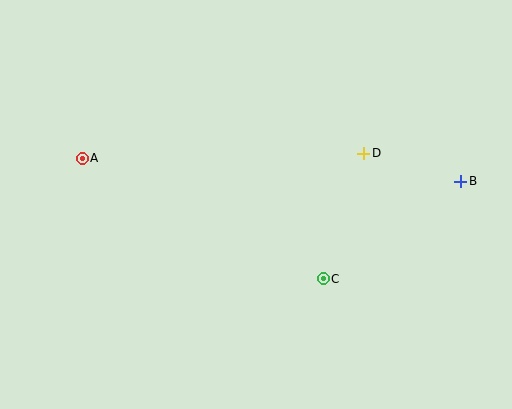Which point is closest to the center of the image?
Point C at (323, 279) is closest to the center.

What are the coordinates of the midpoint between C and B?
The midpoint between C and B is at (392, 230).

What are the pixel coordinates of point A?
Point A is at (82, 158).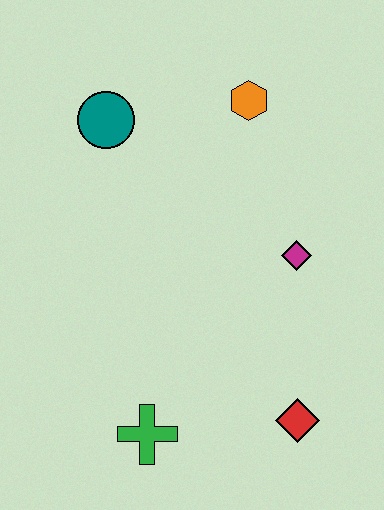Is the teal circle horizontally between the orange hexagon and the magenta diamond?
No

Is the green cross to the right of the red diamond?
No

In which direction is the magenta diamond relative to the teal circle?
The magenta diamond is to the right of the teal circle.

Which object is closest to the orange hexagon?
The teal circle is closest to the orange hexagon.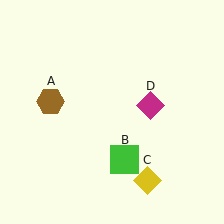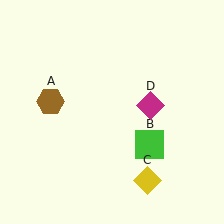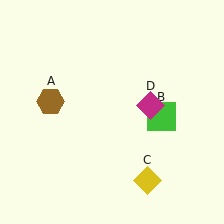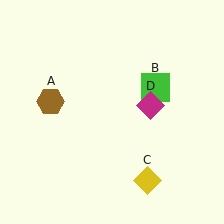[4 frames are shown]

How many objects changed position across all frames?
1 object changed position: green square (object B).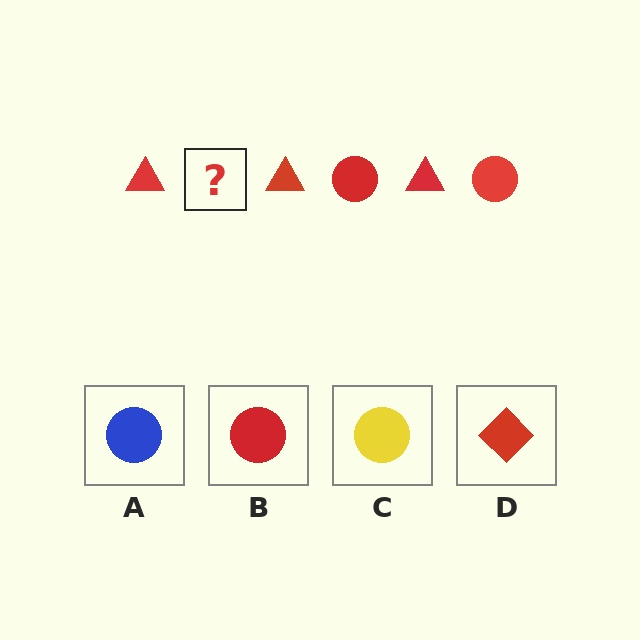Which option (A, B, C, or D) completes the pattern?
B.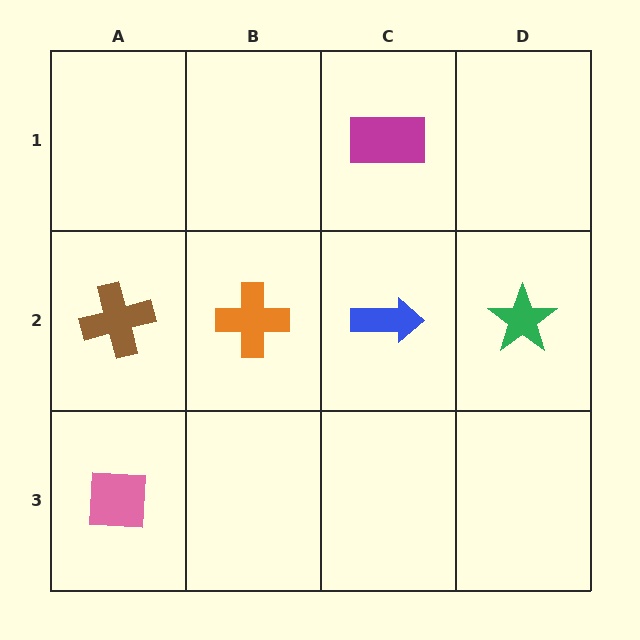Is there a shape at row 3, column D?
No, that cell is empty.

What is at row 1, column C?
A magenta rectangle.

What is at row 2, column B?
An orange cross.